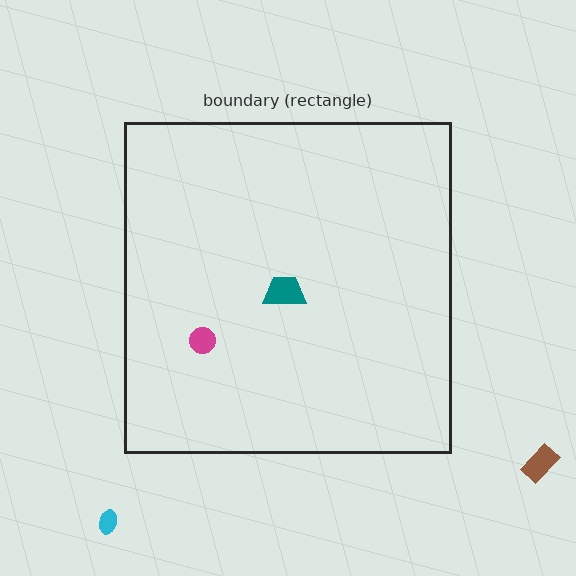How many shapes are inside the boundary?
2 inside, 2 outside.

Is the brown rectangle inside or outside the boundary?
Outside.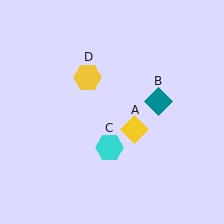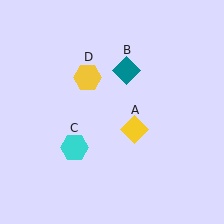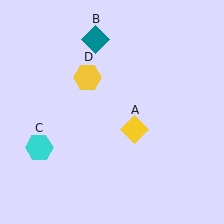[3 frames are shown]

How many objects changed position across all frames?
2 objects changed position: teal diamond (object B), cyan hexagon (object C).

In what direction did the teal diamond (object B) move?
The teal diamond (object B) moved up and to the left.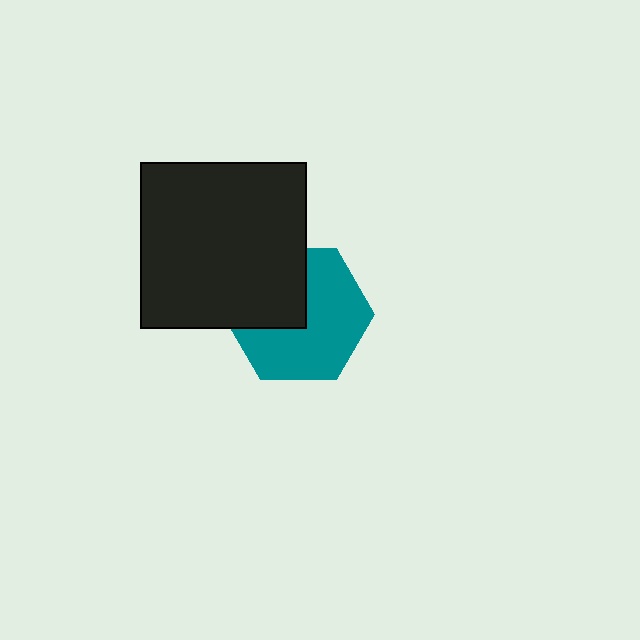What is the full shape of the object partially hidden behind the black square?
The partially hidden object is a teal hexagon.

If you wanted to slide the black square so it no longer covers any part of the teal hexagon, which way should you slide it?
Slide it toward the upper-left — that is the most direct way to separate the two shapes.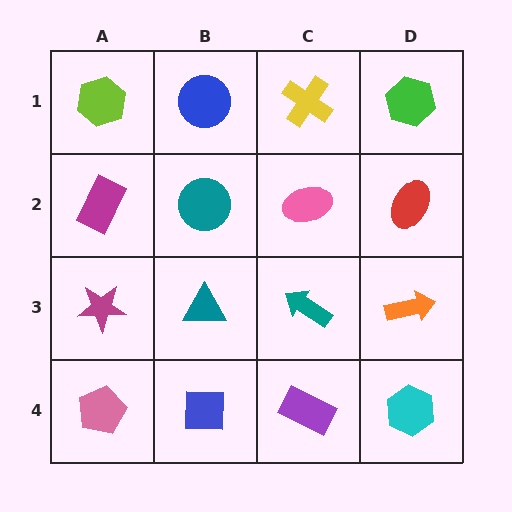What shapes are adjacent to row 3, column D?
A red ellipse (row 2, column D), a cyan hexagon (row 4, column D), a teal arrow (row 3, column C).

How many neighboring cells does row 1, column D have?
2.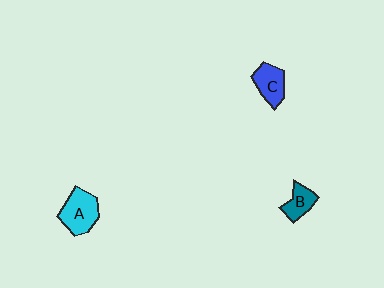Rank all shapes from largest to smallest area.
From largest to smallest: A (cyan), C (blue), B (teal).